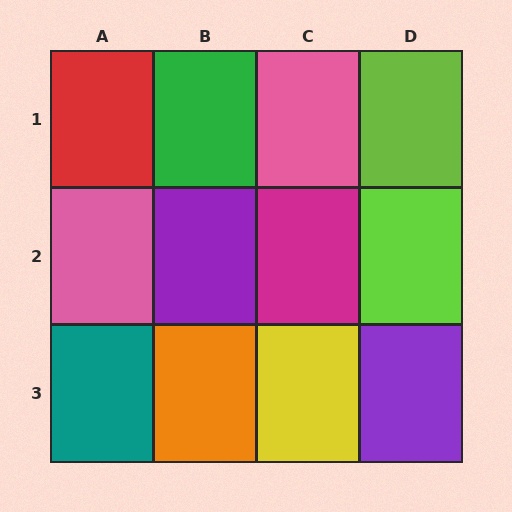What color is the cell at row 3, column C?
Yellow.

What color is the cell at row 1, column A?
Red.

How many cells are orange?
1 cell is orange.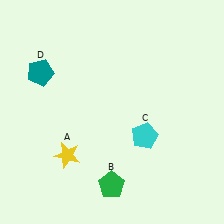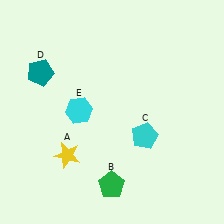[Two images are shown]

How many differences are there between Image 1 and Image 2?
There is 1 difference between the two images.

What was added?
A cyan hexagon (E) was added in Image 2.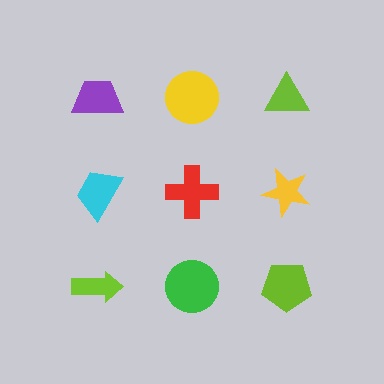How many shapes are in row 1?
3 shapes.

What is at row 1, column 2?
A yellow circle.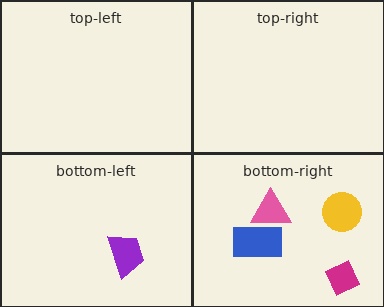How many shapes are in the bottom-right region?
4.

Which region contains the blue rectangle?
The bottom-right region.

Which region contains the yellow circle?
The bottom-right region.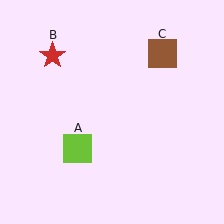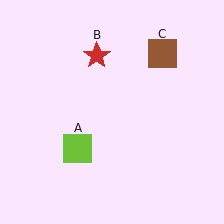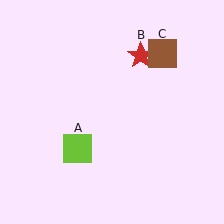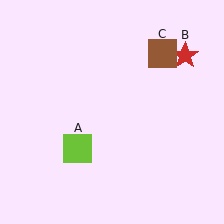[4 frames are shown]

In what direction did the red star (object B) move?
The red star (object B) moved right.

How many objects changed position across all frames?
1 object changed position: red star (object B).